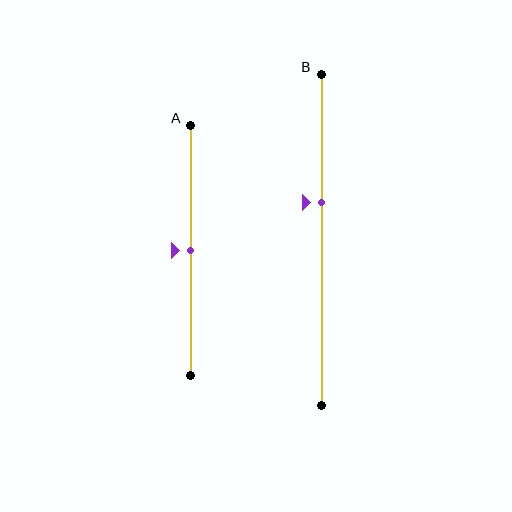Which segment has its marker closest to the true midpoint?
Segment A has its marker closest to the true midpoint.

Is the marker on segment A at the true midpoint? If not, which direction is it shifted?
Yes, the marker on segment A is at the true midpoint.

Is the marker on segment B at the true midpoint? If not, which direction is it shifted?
No, the marker on segment B is shifted upward by about 11% of the segment length.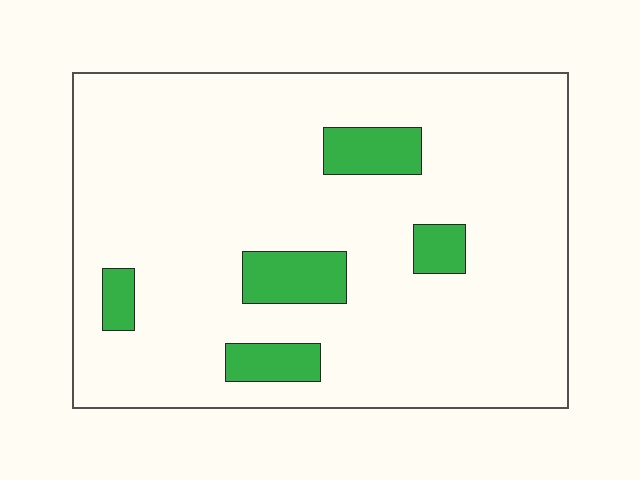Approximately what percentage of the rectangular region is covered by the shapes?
Approximately 10%.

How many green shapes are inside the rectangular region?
5.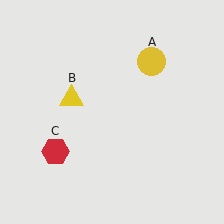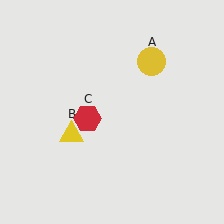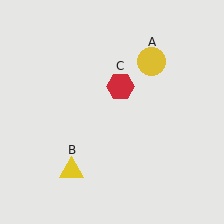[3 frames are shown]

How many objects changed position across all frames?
2 objects changed position: yellow triangle (object B), red hexagon (object C).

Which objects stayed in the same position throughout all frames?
Yellow circle (object A) remained stationary.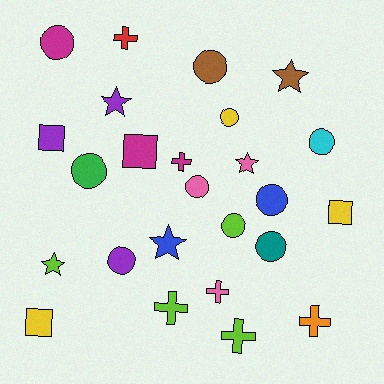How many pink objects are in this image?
There are 3 pink objects.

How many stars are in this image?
There are 5 stars.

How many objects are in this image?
There are 25 objects.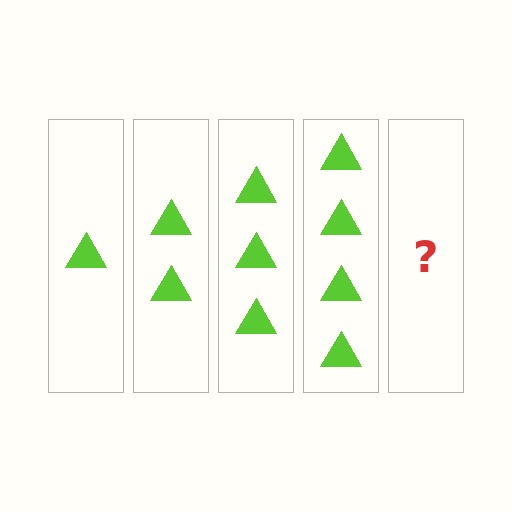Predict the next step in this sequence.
The next step is 5 triangles.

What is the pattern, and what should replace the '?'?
The pattern is that each step adds one more triangle. The '?' should be 5 triangles.